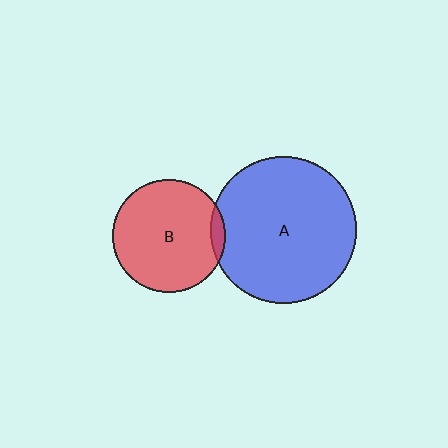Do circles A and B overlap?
Yes.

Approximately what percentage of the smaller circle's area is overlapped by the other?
Approximately 5%.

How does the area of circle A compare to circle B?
Approximately 1.7 times.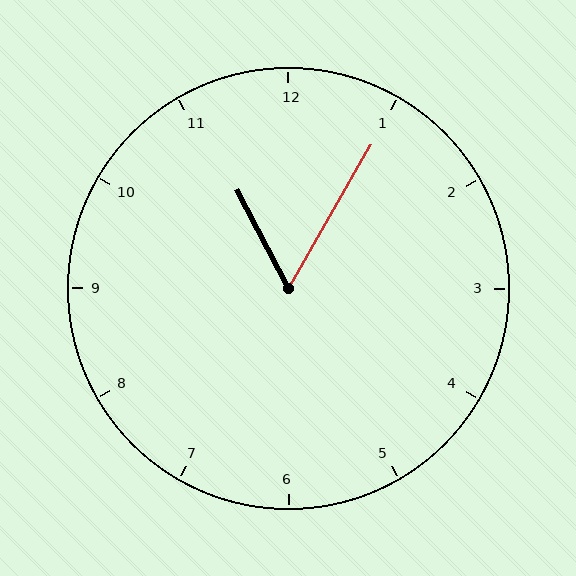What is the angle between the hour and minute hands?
Approximately 58 degrees.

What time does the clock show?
11:05.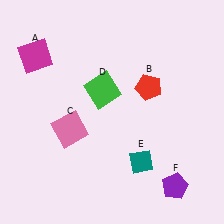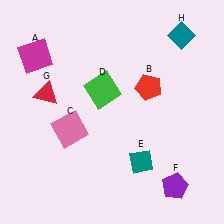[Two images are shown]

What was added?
A red triangle (G), a teal diamond (H) were added in Image 2.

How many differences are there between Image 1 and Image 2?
There are 2 differences between the two images.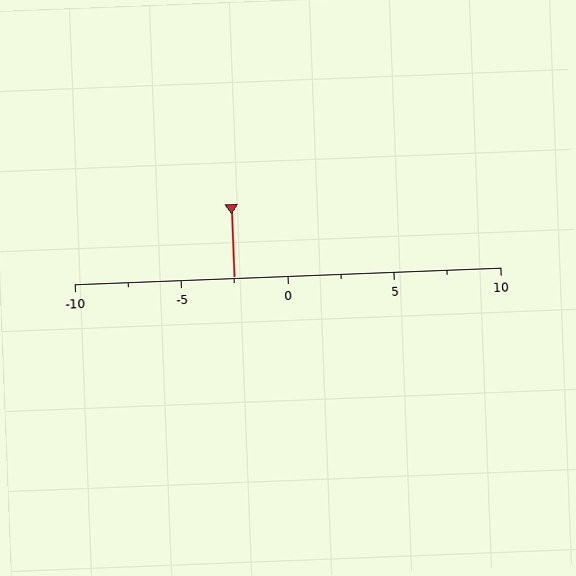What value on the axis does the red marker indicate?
The marker indicates approximately -2.5.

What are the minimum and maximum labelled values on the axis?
The axis runs from -10 to 10.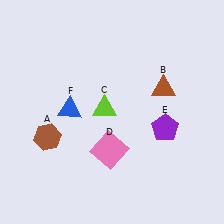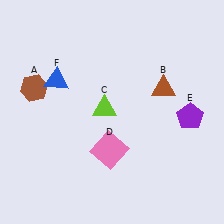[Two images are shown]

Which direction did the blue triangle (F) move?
The blue triangle (F) moved up.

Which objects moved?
The objects that moved are: the brown hexagon (A), the purple pentagon (E), the blue triangle (F).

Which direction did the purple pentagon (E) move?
The purple pentagon (E) moved right.